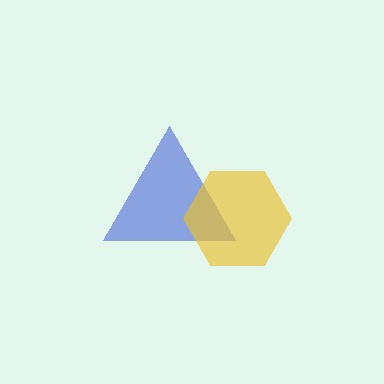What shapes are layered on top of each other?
The layered shapes are: a blue triangle, a yellow hexagon.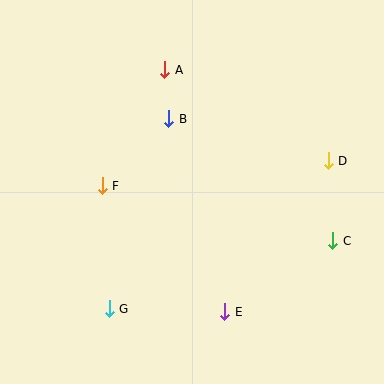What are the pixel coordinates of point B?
Point B is at (169, 119).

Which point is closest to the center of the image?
Point B at (169, 119) is closest to the center.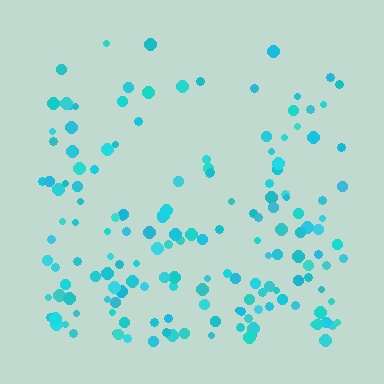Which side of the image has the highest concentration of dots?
The bottom.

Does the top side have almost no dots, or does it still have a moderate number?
Still a moderate number, just noticeably fewer than the bottom.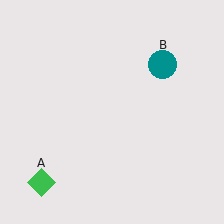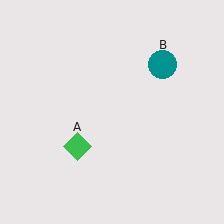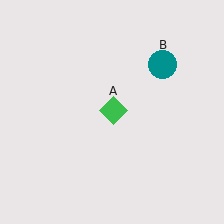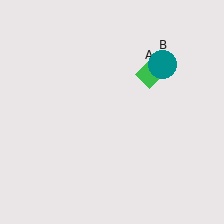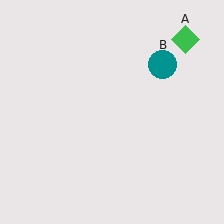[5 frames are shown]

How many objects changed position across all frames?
1 object changed position: green diamond (object A).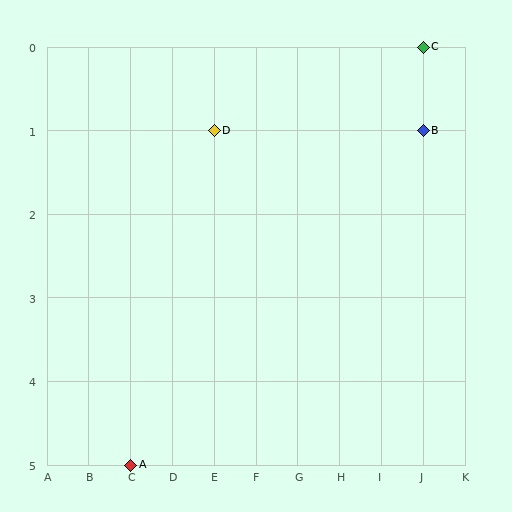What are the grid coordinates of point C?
Point C is at grid coordinates (J, 0).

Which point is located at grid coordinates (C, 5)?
Point A is at (C, 5).